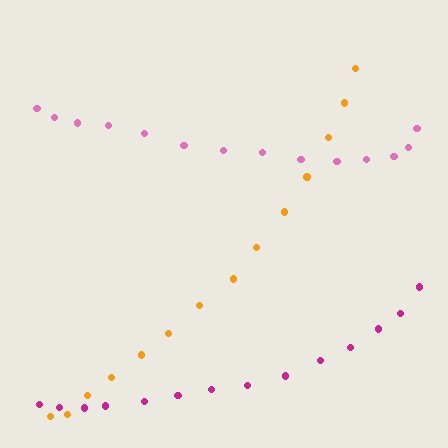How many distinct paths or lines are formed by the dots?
There are 3 distinct paths.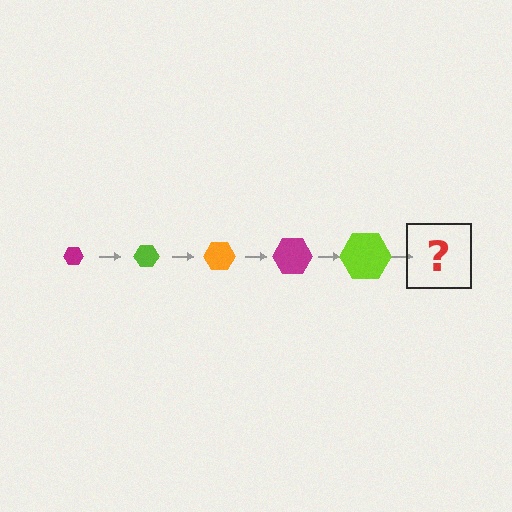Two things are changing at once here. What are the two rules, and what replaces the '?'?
The two rules are that the hexagon grows larger each step and the color cycles through magenta, lime, and orange. The '?' should be an orange hexagon, larger than the previous one.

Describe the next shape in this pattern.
It should be an orange hexagon, larger than the previous one.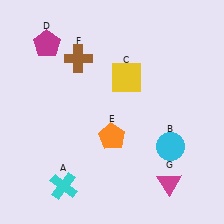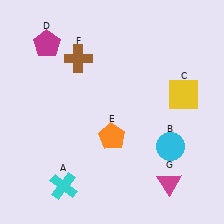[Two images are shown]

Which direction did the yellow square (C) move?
The yellow square (C) moved right.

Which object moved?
The yellow square (C) moved right.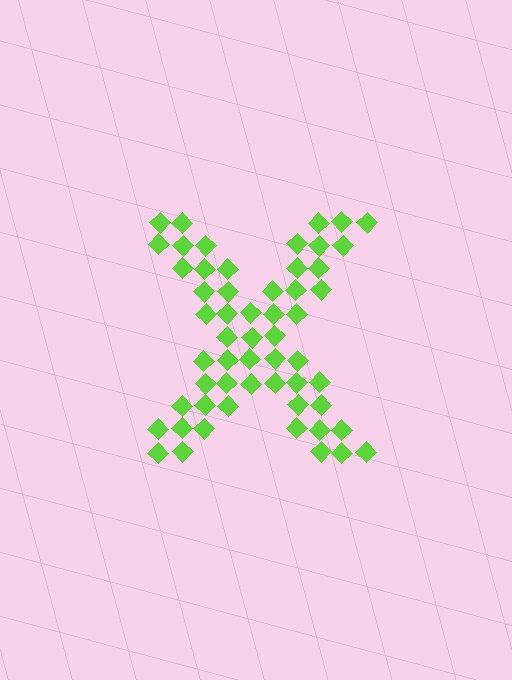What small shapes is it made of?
It is made of small diamonds.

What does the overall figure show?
The overall figure shows the letter X.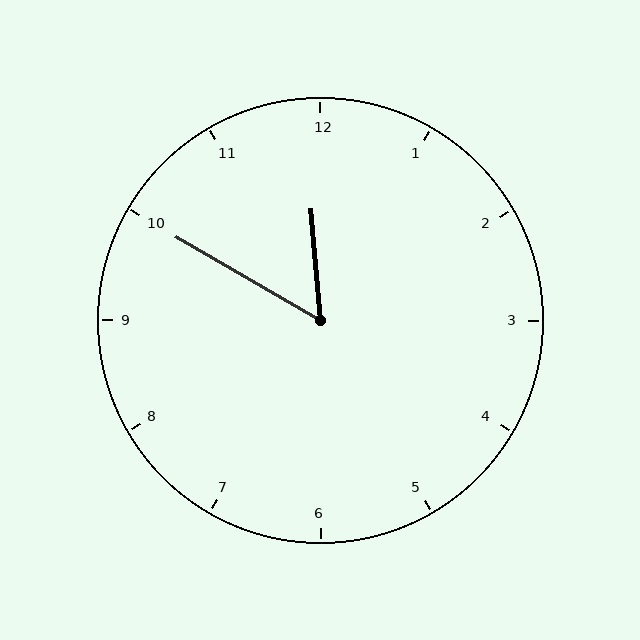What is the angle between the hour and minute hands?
Approximately 55 degrees.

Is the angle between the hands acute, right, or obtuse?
It is acute.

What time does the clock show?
11:50.